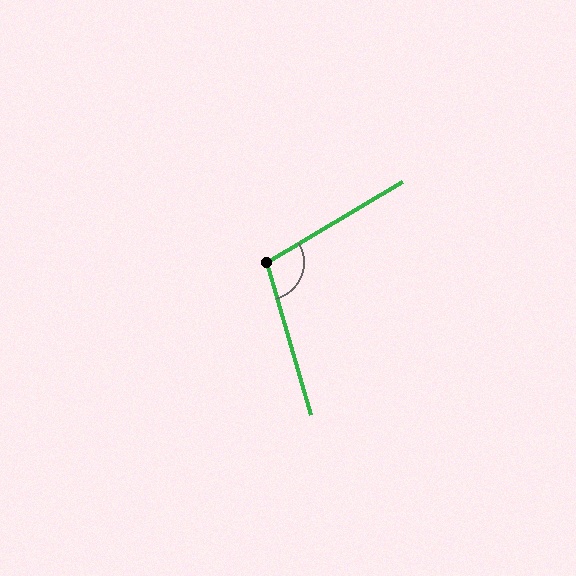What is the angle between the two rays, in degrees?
Approximately 105 degrees.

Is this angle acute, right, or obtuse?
It is obtuse.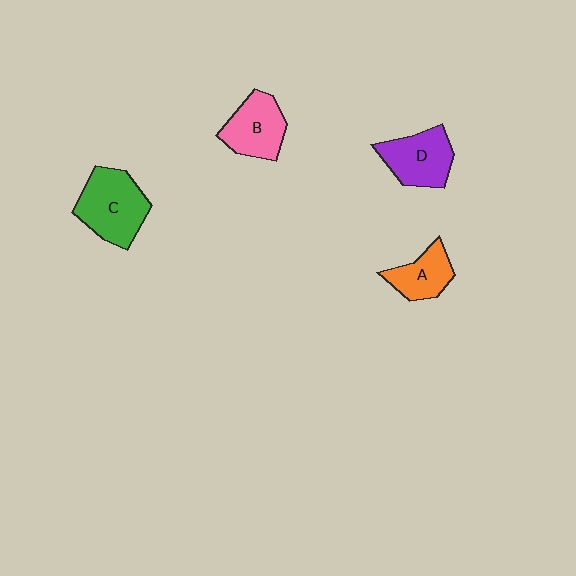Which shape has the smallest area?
Shape A (orange).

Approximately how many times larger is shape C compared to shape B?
Approximately 1.3 times.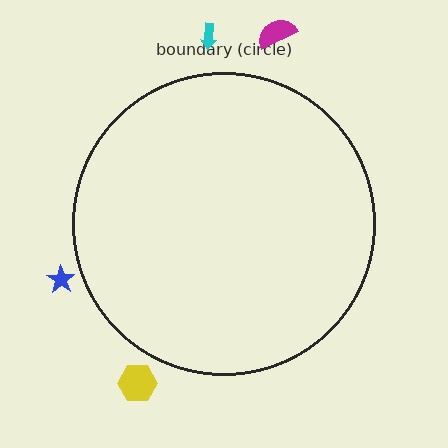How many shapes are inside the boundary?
0 inside, 4 outside.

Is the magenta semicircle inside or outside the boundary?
Outside.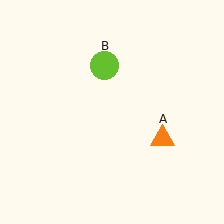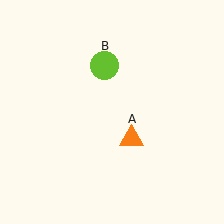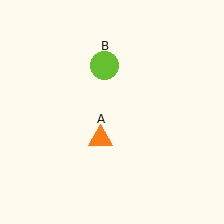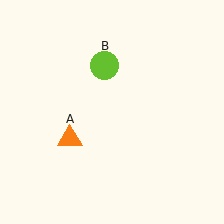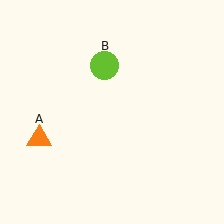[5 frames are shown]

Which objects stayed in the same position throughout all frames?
Lime circle (object B) remained stationary.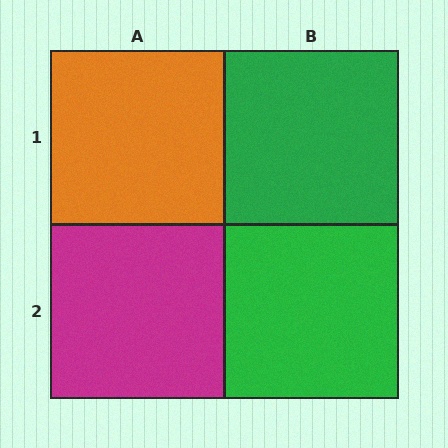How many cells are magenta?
1 cell is magenta.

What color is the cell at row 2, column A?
Magenta.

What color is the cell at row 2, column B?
Green.